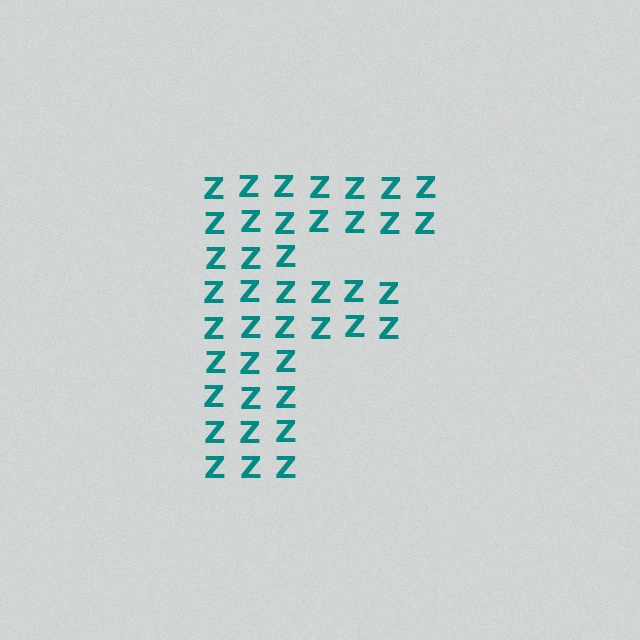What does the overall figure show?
The overall figure shows the letter F.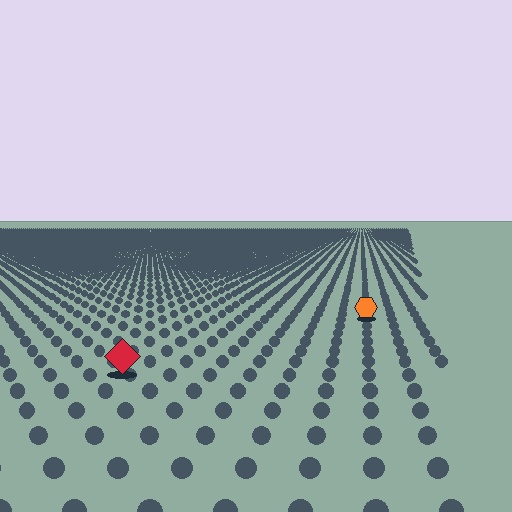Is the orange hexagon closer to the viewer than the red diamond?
No. The red diamond is closer — you can tell from the texture gradient: the ground texture is coarser near it.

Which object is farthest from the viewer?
The orange hexagon is farthest from the viewer. It appears smaller and the ground texture around it is denser.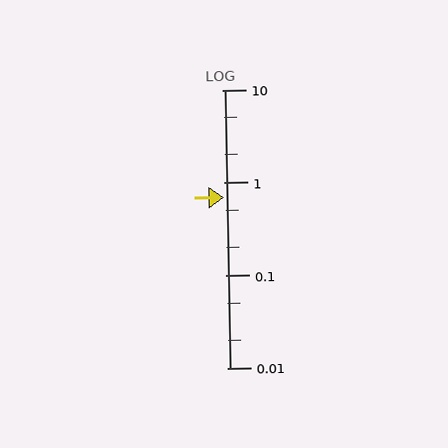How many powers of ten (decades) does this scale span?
The scale spans 3 decades, from 0.01 to 10.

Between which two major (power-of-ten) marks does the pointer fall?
The pointer is between 0.1 and 1.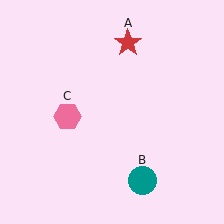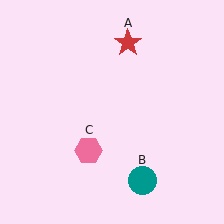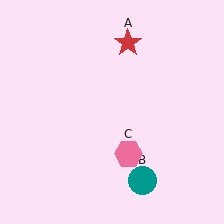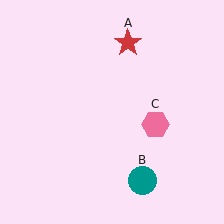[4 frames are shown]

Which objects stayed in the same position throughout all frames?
Red star (object A) and teal circle (object B) remained stationary.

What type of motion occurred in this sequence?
The pink hexagon (object C) rotated counterclockwise around the center of the scene.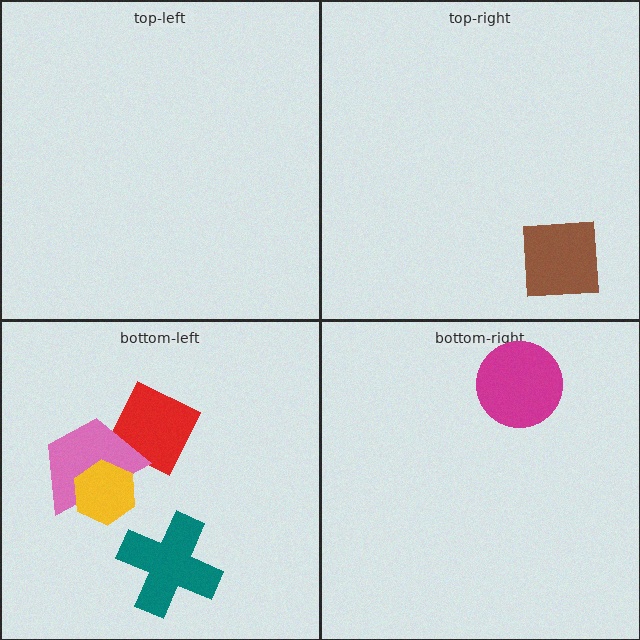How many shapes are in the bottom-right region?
1.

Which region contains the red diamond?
The bottom-left region.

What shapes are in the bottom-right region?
The magenta circle.